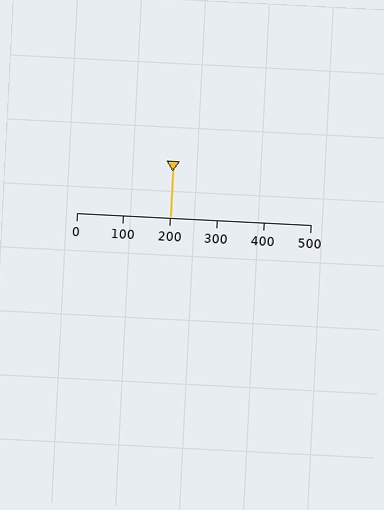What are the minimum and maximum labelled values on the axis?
The axis runs from 0 to 500.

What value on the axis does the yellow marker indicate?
The marker indicates approximately 200.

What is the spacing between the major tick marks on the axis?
The major ticks are spaced 100 apart.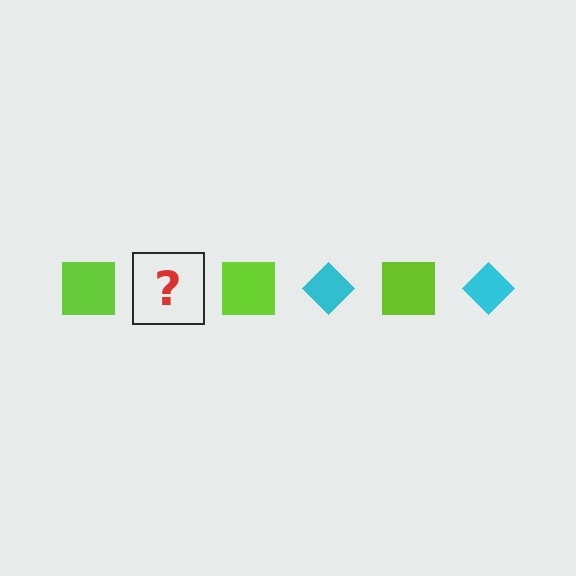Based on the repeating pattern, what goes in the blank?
The blank should be a cyan diamond.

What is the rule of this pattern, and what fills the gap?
The rule is that the pattern alternates between lime square and cyan diamond. The gap should be filled with a cyan diamond.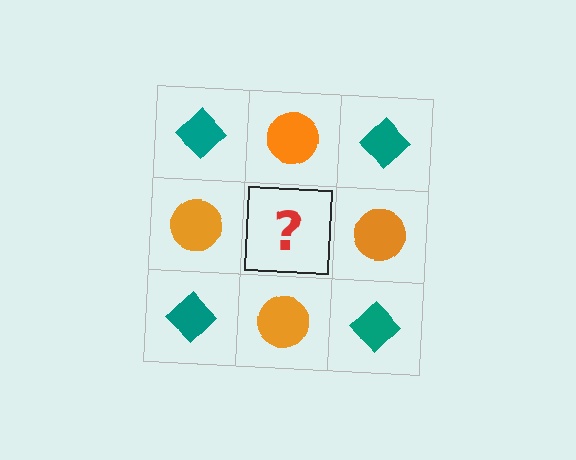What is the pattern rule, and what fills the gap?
The rule is that it alternates teal diamond and orange circle in a checkerboard pattern. The gap should be filled with a teal diamond.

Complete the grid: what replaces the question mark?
The question mark should be replaced with a teal diamond.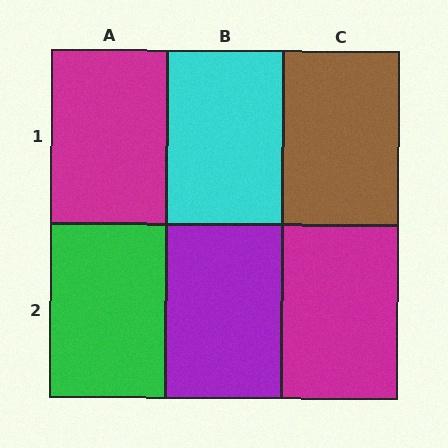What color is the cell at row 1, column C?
Brown.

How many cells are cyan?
1 cell is cyan.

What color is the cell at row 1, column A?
Magenta.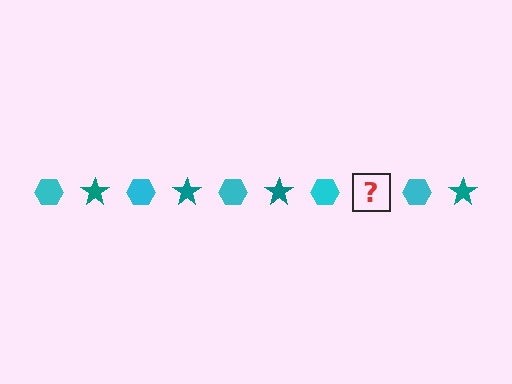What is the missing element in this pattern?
The missing element is a teal star.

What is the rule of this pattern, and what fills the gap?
The rule is that the pattern alternates between cyan hexagon and teal star. The gap should be filled with a teal star.